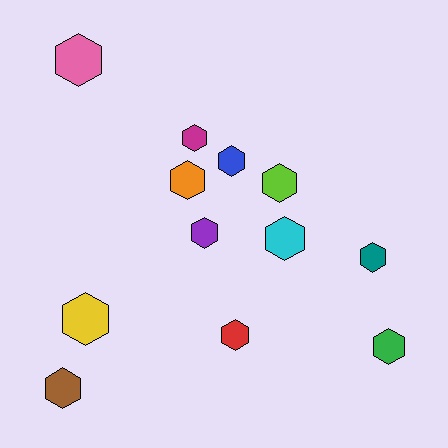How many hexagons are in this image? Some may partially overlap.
There are 12 hexagons.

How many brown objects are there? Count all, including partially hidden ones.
There is 1 brown object.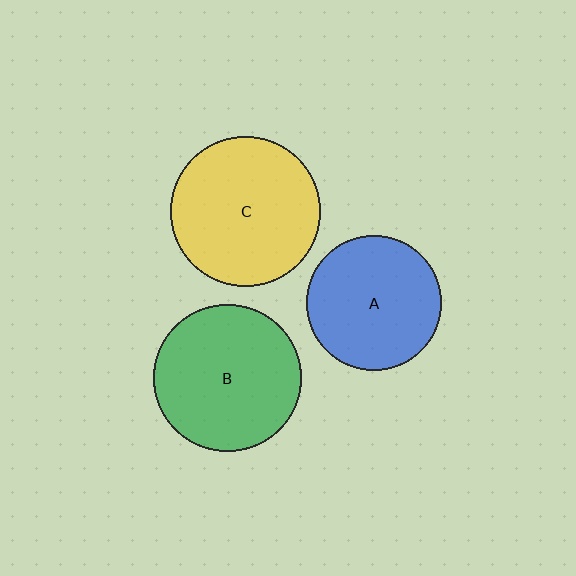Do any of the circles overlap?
No, none of the circles overlap.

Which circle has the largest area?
Circle C (yellow).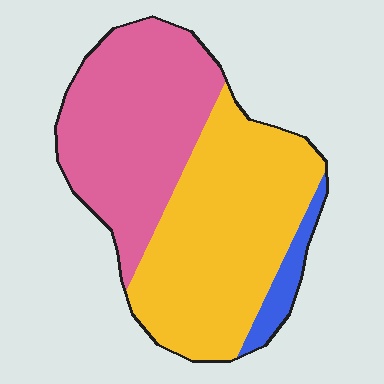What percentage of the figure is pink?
Pink covers about 45% of the figure.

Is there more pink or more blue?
Pink.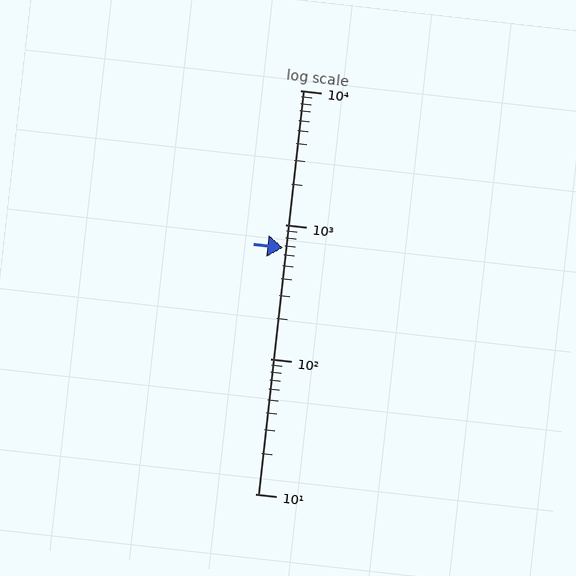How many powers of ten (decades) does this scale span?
The scale spans 3 decades, from 10 to 10000.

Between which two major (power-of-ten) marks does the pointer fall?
The pointer is between 100 and 1000.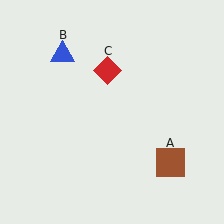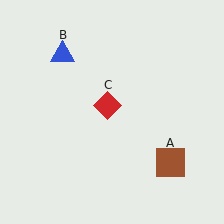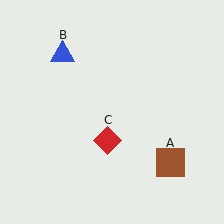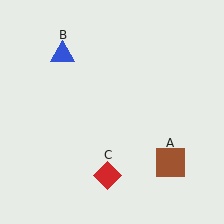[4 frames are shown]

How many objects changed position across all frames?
1 object changed position: red diamond (object C).